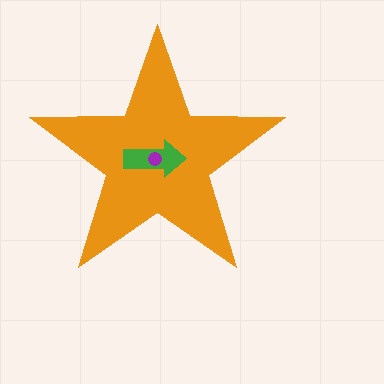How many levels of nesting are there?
3.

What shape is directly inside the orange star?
The green arrow.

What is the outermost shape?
The orange star.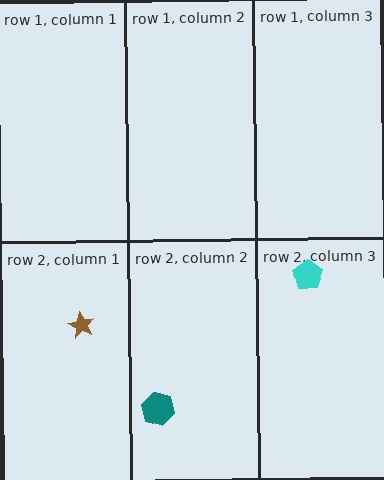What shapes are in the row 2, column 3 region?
The cyan pentagon.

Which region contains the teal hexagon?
The row 2, column 2 region.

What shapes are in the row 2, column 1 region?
The brown star.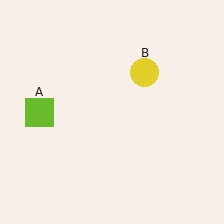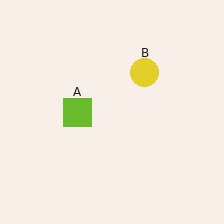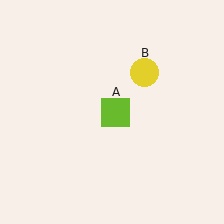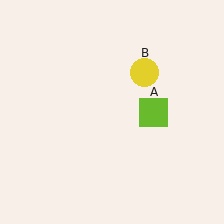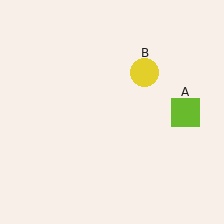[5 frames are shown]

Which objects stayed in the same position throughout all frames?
Yellow circle (object B) remained stationary.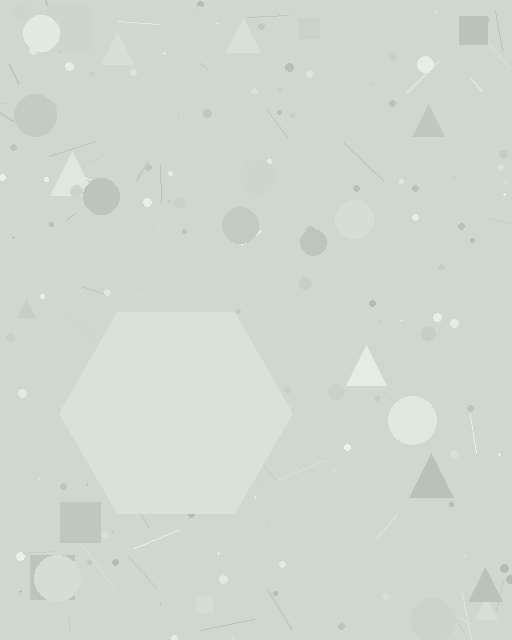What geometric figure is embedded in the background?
A hexagon is embedded in the background.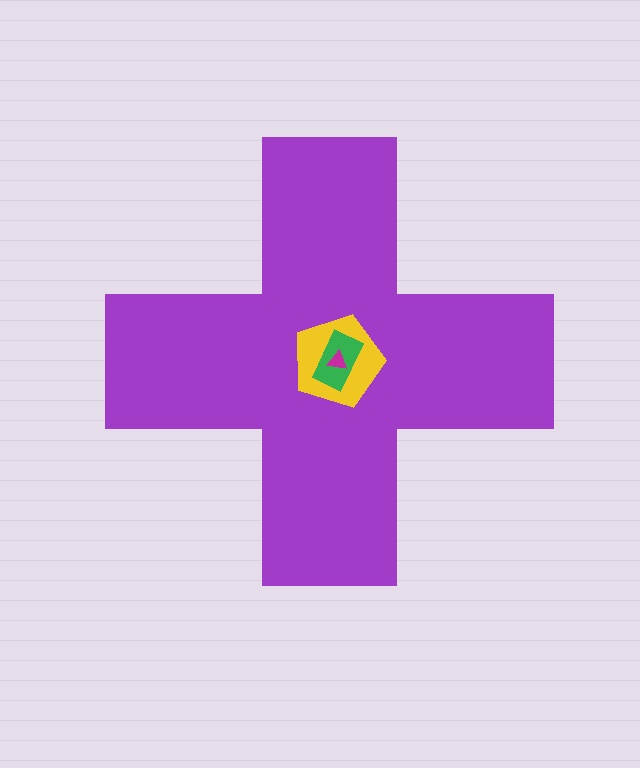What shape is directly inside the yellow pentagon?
The green rectangle.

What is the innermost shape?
The magenta triangle.